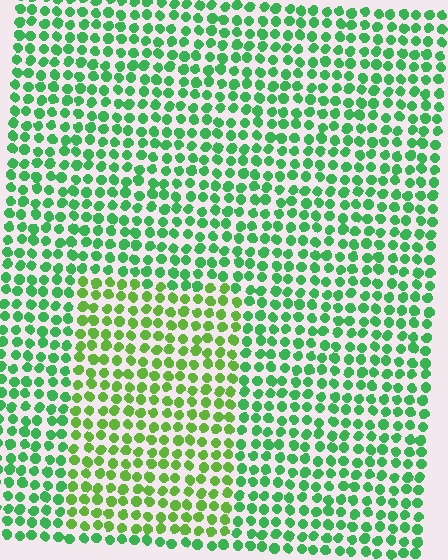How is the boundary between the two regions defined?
The boundary is defined purely by a slight shift in hue (about 32 degrees). Spacing, size, and orientation are identical on both sides.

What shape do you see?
I see a rectangle.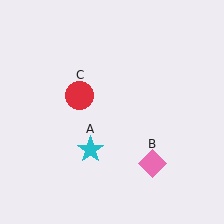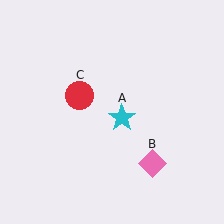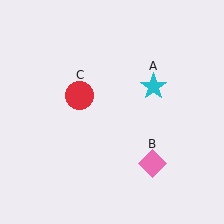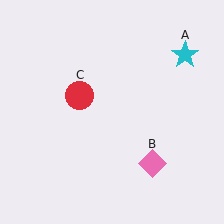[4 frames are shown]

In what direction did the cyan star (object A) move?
The cyan star (object A) moved up and to the right.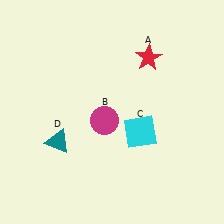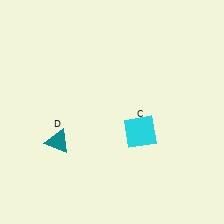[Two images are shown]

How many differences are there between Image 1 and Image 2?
There are 2 differences between the two images.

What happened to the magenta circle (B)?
The magenta circle (B) was removed in Image 2. It was in the bottom-left area of Image 1.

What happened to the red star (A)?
The red star (A) was removed in Image 2. It was in the top-right area of Image 1.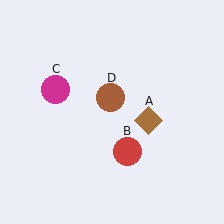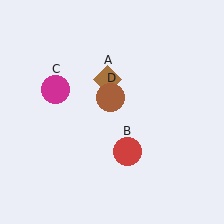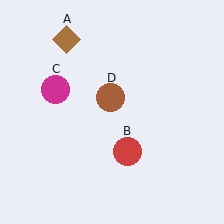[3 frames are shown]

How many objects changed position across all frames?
1 object changed position: brown diamond (object A).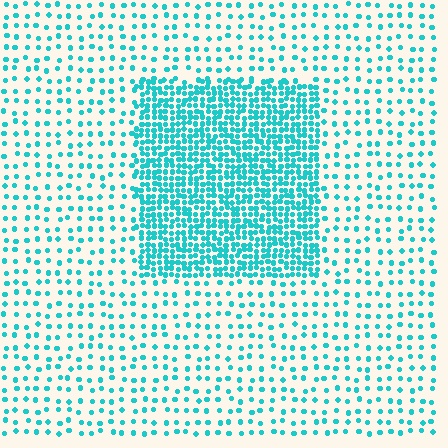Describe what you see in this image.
The image contains small cyan elements arranged at two different densities. A rectangle-shaped region is visible where the elements are more densely packed than the surrounding area.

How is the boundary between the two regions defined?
The boundary is defined by a change in element density (approximately 3.1x ratio). All elements are the same color, size, and shape.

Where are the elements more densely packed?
The elements are more densely packed inside the rectangle boundary.